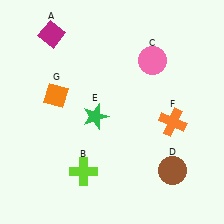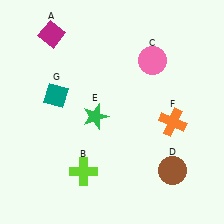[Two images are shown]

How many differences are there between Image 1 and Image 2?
There is 1 difference between the two images.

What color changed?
The diamond (G) changed from orange in Image 1 to teal in Image 2.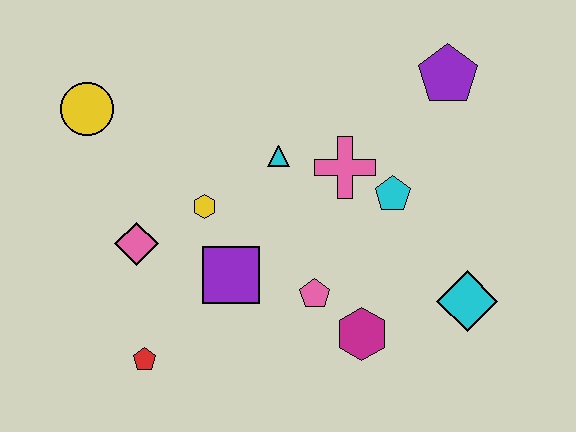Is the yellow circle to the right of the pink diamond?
No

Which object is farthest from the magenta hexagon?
The yellow circle is farthest from the magenta hexagon.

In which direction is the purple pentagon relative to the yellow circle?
The purple pentagon is to the right of the yellow circle.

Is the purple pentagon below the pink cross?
No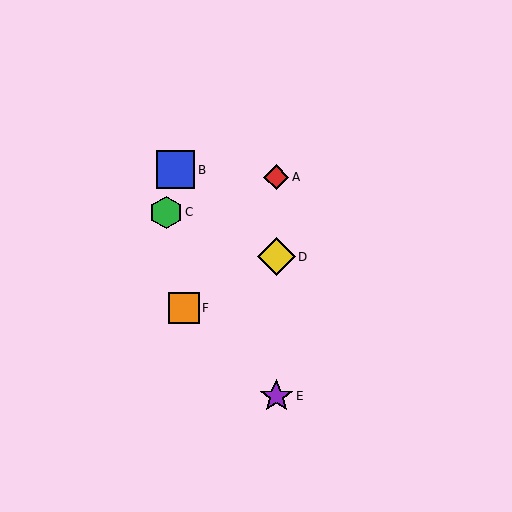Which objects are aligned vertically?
Objects A, D, E are aligned vertically.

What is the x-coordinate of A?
Object A is at x≈276.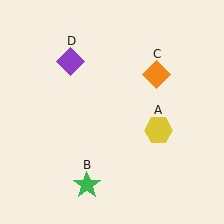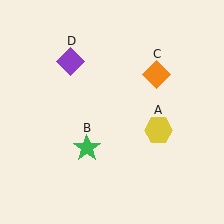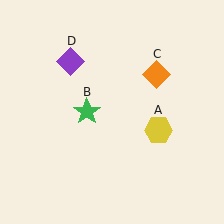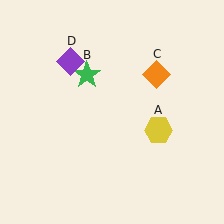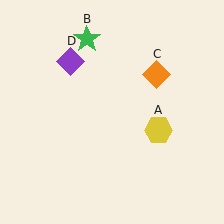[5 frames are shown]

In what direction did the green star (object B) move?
The green star (object B) moved up.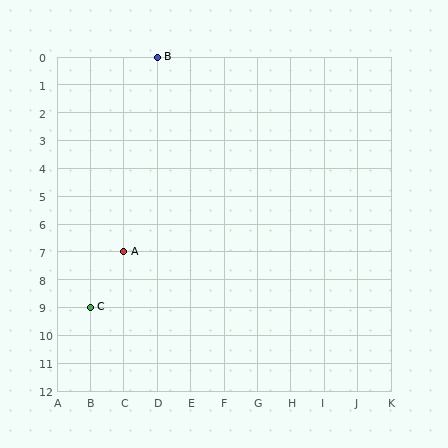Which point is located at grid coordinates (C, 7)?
Point A is at (C, 7).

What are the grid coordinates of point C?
Point C is at grid coordinates (B, 9).